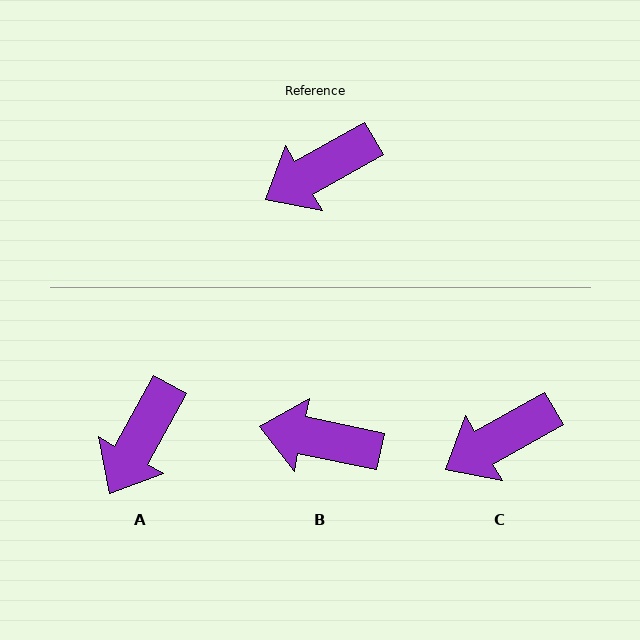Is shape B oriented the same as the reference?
No, it is off by about 41 degrees.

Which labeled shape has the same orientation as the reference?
C.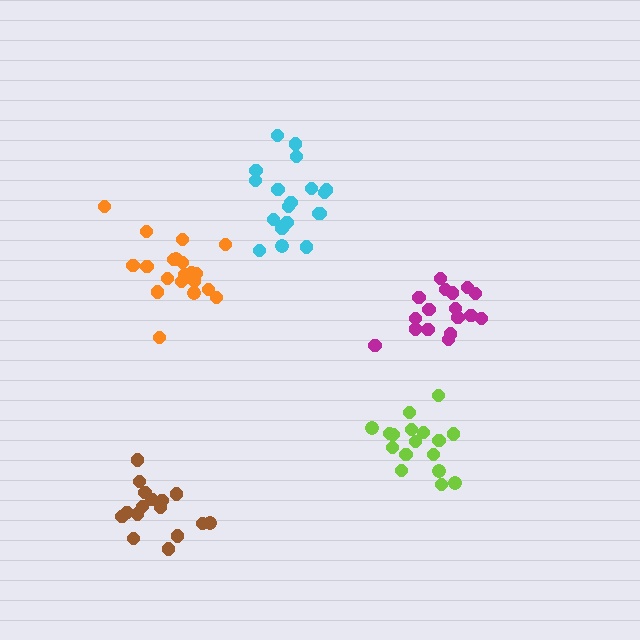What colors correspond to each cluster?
The clusters are colored: cyan, orange, lime, magenta, brown.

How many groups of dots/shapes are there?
There are 5 groups.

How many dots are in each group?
Group 1: 19 dots, Group 2: 20 dots, Group 3: 17 dots, Group 4: 17 dots, Group 5: 16 dots (89 total).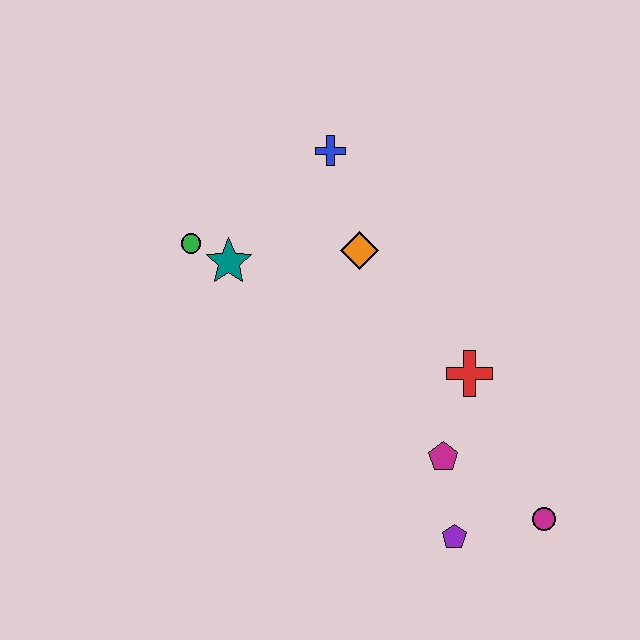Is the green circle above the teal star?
Yes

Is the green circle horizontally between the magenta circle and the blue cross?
No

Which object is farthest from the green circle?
The magenta circle is farthest from the green circle.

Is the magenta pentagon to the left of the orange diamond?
No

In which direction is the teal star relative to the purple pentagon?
The teal star is above the purple pentagon.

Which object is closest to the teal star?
The green circle is closest to the teal star.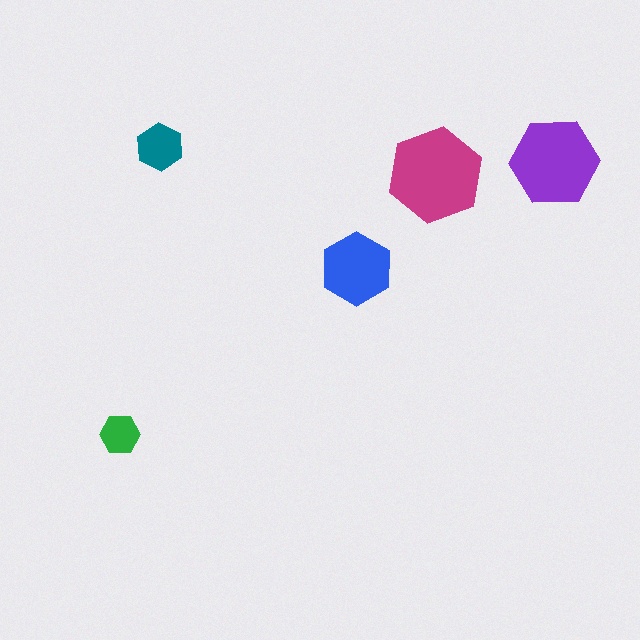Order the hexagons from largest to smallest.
the magenta one, the purple one, the blue one, the teal one, the green one.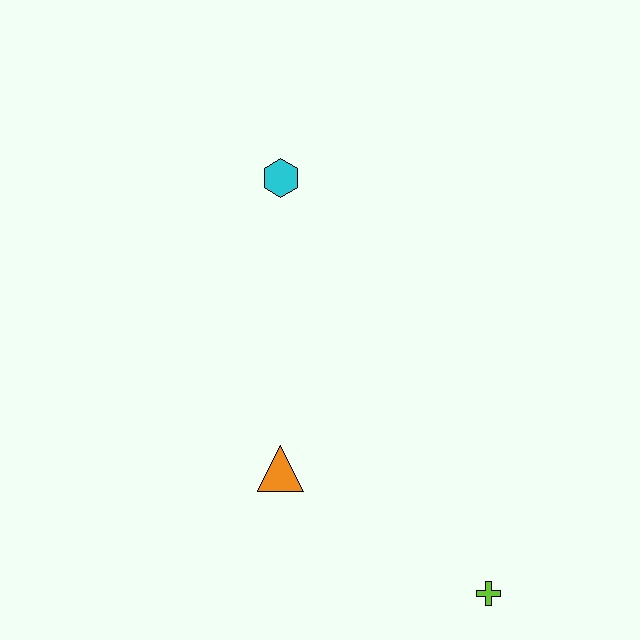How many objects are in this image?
There are 3 objects.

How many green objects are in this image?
There are no green objects.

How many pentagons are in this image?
There are no pentagons.